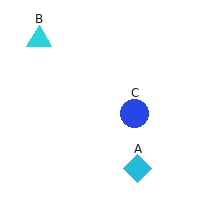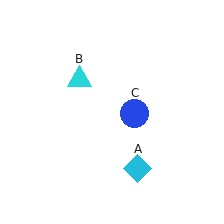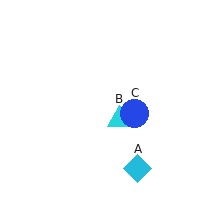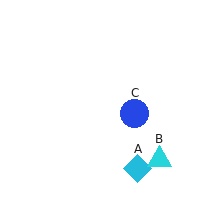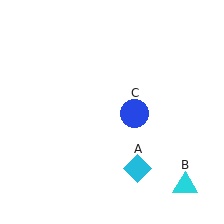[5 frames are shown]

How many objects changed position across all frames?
1 object changed position: cyan triangle (object B).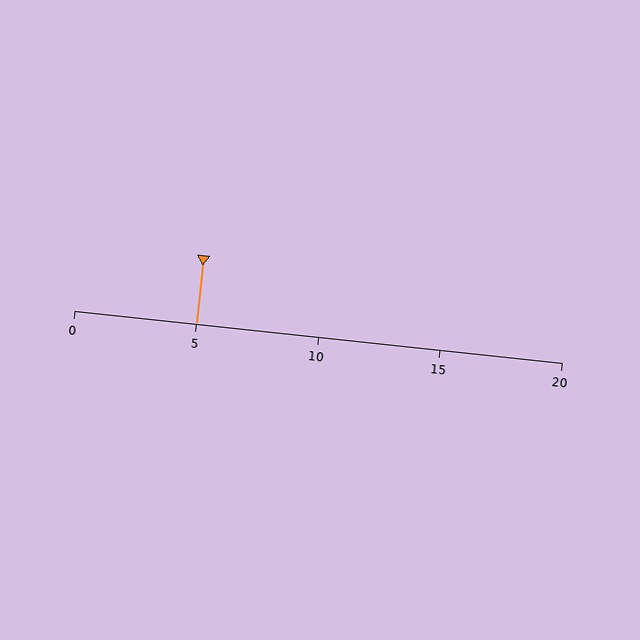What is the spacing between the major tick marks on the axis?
The major ticks are spaced 5 apart.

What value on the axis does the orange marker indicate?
The marker indicates approximately 5.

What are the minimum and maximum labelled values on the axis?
The axis runs from 0 to 20.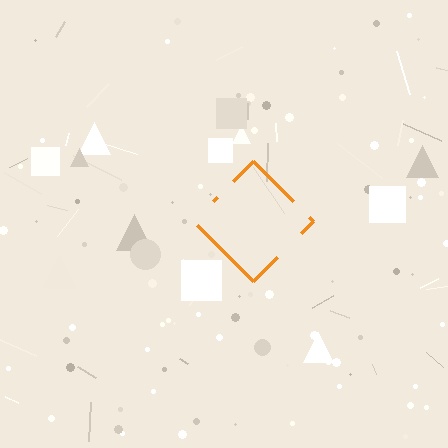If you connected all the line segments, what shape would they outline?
They would outline a diamond.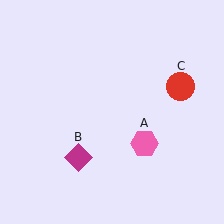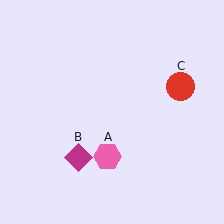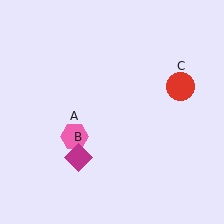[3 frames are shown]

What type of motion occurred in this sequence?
The pink hexagon (object A) rotated clockwise around the center of the scene.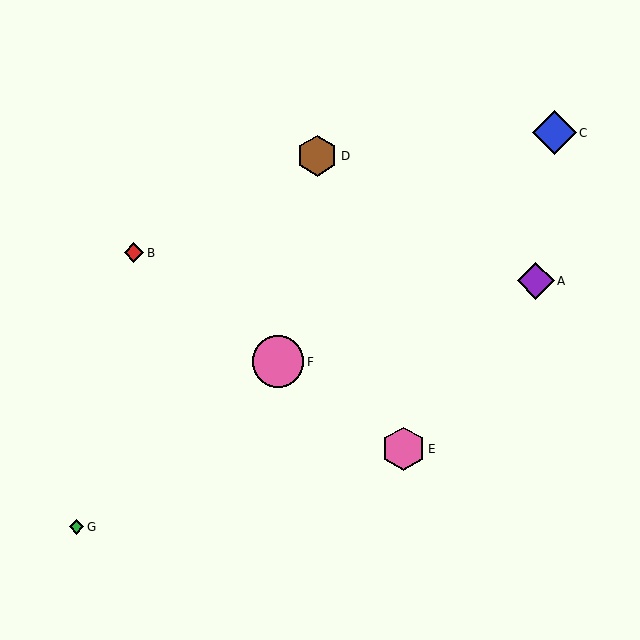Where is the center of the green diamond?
The center of the green diamond is at (77, 527).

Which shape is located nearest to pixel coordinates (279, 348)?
The pink circle (labeled F) at (278, 362) is nearest to that location.